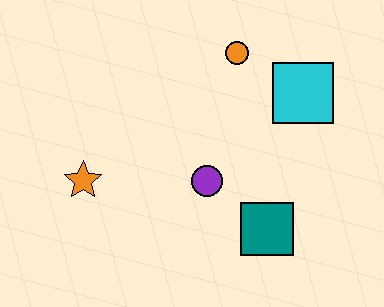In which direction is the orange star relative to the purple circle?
The orange star is to the left of the purple circle.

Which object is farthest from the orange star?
The cyan square is farthest from the orange star.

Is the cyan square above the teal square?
Yes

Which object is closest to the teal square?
The purple circle is closest to the teal square.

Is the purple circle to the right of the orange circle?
No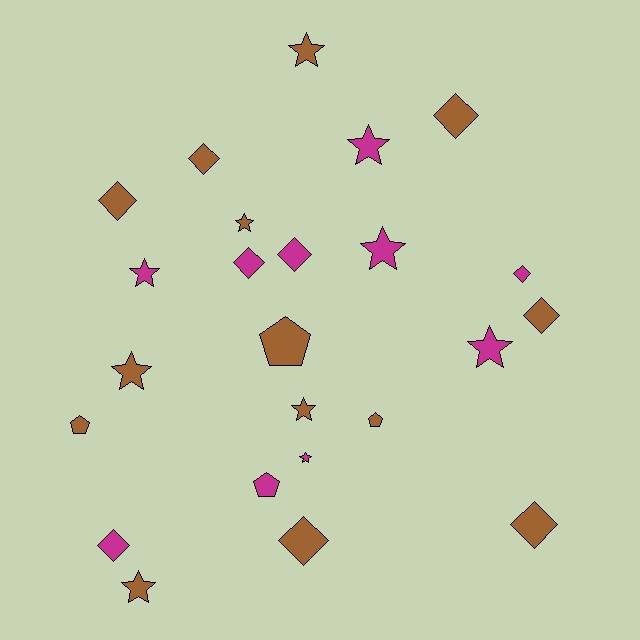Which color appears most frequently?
Brown, with 14 objects.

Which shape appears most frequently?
Star, with 10 objects.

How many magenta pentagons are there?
There is 1 magenta pentagon.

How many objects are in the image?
There are 24 objects.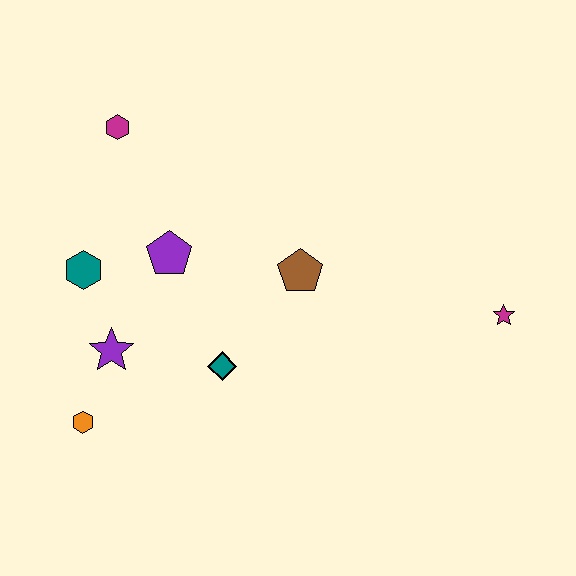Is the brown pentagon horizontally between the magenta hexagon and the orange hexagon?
No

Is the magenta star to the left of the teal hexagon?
No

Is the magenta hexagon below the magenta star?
No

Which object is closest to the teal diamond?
The purple star is closest to the teal diamond.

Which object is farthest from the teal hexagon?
The magenta star is farthest from the teal hexagon.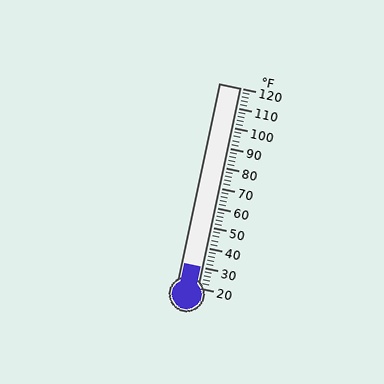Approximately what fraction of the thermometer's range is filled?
The thermometer is filled to approximately 10% of its range.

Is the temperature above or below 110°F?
The temperature is below 110°F.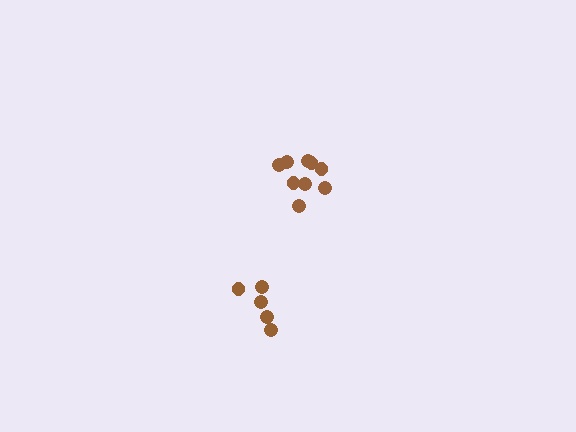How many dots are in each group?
Group 1: 9 dots, Group 2: 5 dots (14 total).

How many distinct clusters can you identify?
There are 2 distinct clusters.